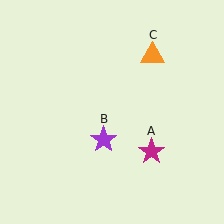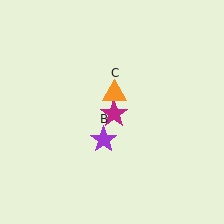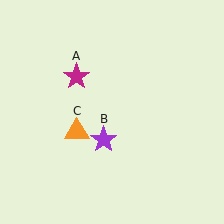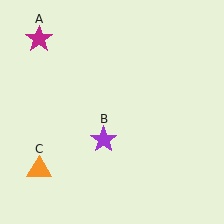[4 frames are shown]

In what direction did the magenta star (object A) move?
The magenta star (object A) moved up and to the left.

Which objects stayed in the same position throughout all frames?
Purple star (object B) remained stationary.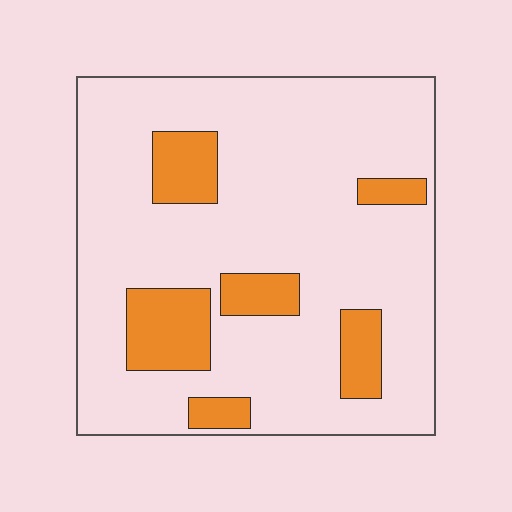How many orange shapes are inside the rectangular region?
6.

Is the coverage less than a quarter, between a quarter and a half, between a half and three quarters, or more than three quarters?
Less than a quarter.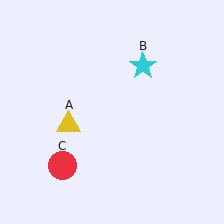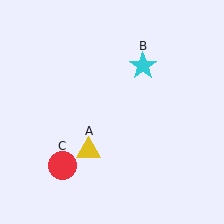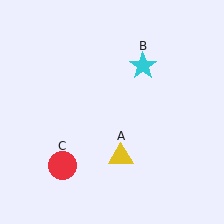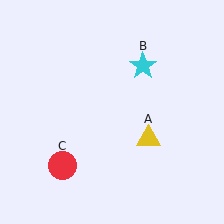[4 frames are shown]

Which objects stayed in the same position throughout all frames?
Cyan star (object B) and red circle (object C) remained stationary.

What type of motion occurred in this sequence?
The yellow triangle (object A) rotated counterclockwise around the center of the scene.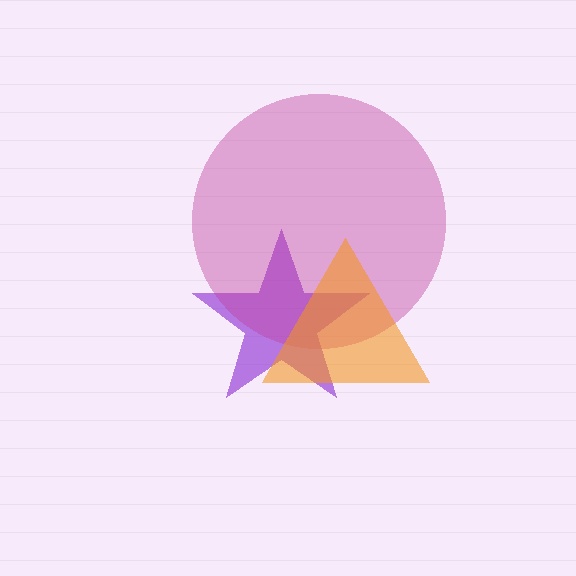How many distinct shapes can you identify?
There are 3 distinct shapes: a purple star, a magenta circle, an orange triangle.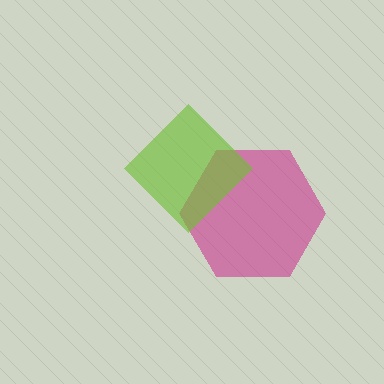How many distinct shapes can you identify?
There are 2 distinct shapes: a magenta hexagon, a lime diamond.